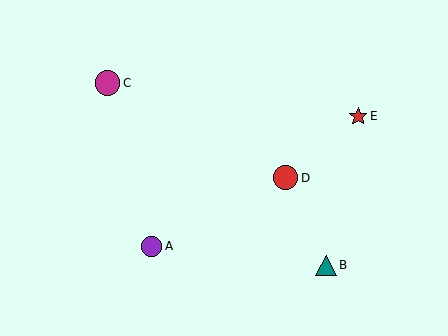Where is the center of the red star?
The center of the red star is at (358, 116).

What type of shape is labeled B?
Shape B is a teal triangle.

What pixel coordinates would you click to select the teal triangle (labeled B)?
Click at (326, 265) to select the teal triangle B.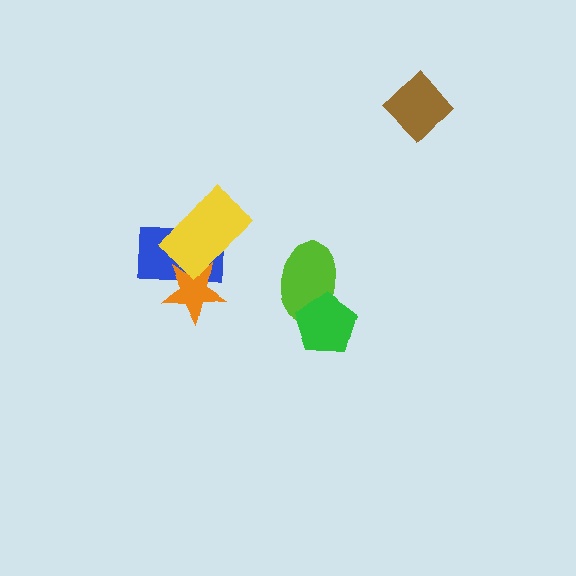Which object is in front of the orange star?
The yellow rectangle is in front of the orange star.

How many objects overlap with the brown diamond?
0 objects overlap with the brown diamond.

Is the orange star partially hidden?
Yes, it is partially covered by another shape.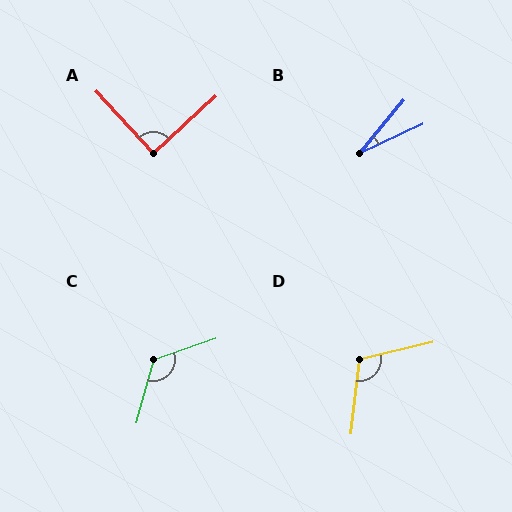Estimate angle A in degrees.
Approximately 90 degrees.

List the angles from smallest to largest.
B (25°), A (90°), D (110°), C (124°).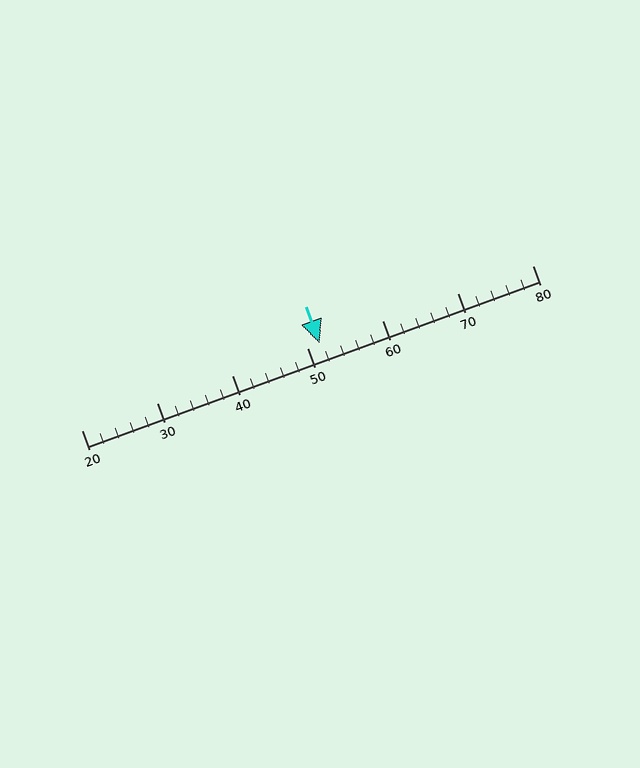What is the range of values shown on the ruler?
The ruler shows values from 20 to 80.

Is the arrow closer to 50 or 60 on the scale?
The arrow is closer to 50.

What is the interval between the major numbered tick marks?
The major tick marks are spaced 10 units apart.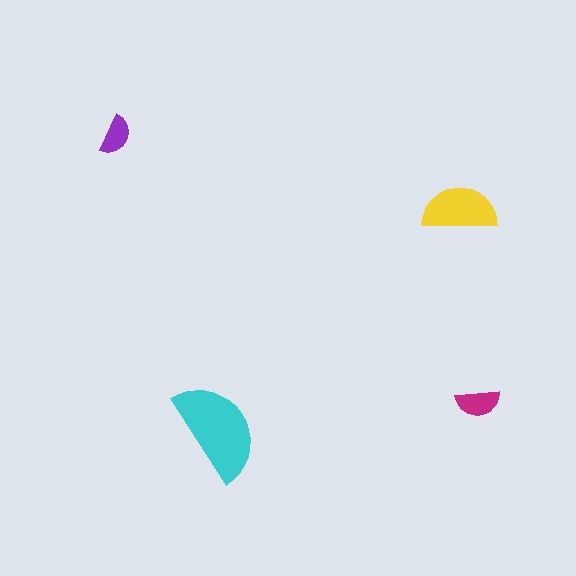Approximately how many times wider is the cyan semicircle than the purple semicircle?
About 2.5 times wider.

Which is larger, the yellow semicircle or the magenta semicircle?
The yellow one.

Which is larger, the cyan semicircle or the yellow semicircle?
The cyan one.